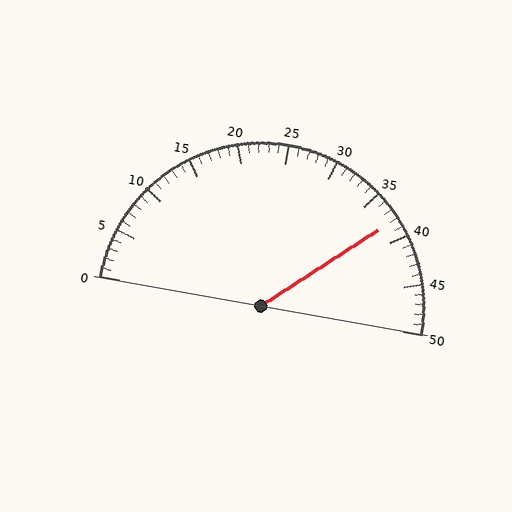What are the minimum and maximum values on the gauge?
The gauge ranges from 0 to 50.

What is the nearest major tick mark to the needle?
The nearest major tick mark is 40.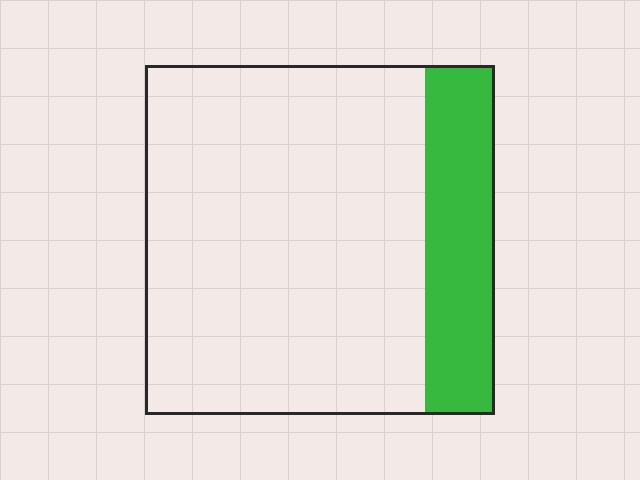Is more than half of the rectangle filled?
No.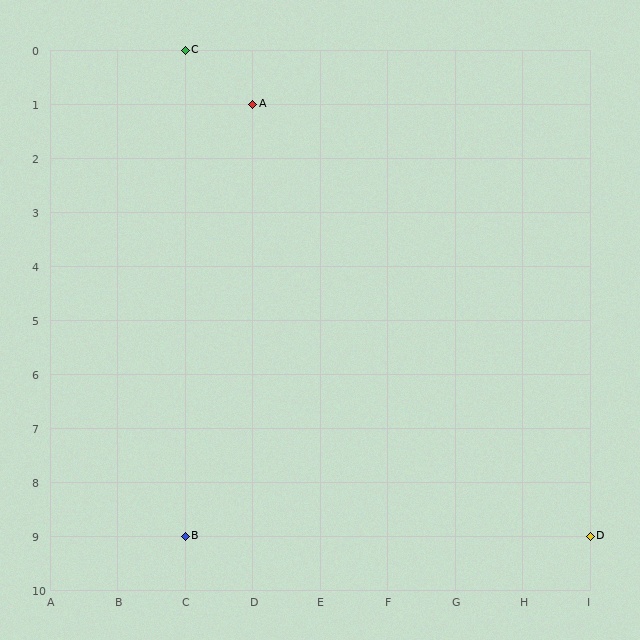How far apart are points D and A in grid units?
Points D and A are 5 columns and 8 rows apart (about 9.4 grid units diagonally).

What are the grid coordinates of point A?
Point A is at grid coordinates (D, 1).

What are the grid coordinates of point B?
Point B is at grid coordinates (C, 9).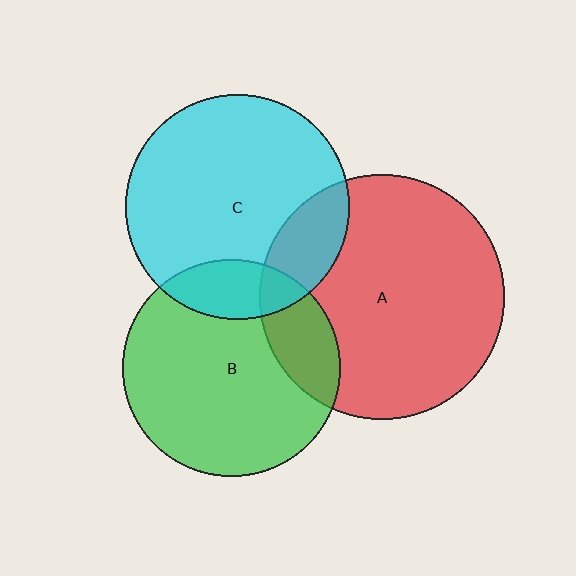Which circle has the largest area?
Circle A (red).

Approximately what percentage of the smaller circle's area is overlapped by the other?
Approximately 20%.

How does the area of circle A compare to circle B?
Approximately 1.3 times.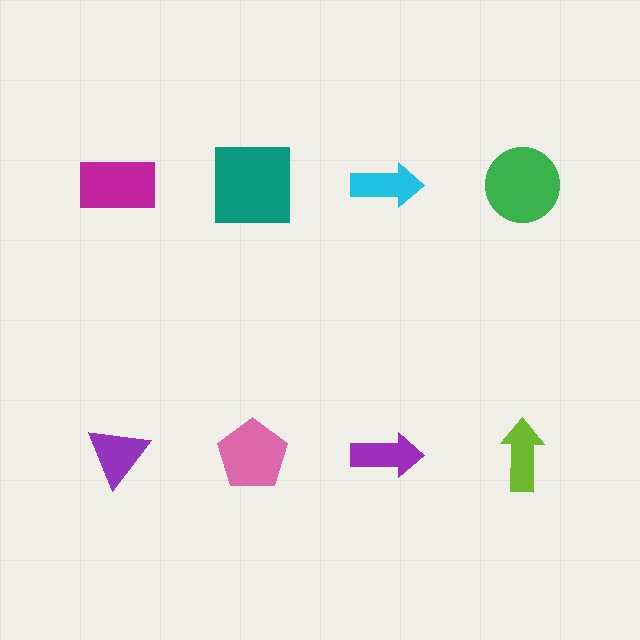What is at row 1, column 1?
A magenta rectangle.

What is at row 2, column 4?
A lime arrow.